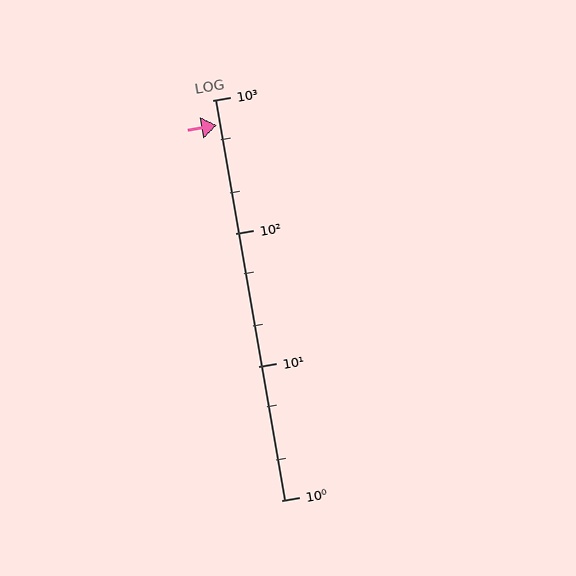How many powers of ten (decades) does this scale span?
The scale spans 3 decades, from 1 to 1000.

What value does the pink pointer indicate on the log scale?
The pointer indicates approximately 650.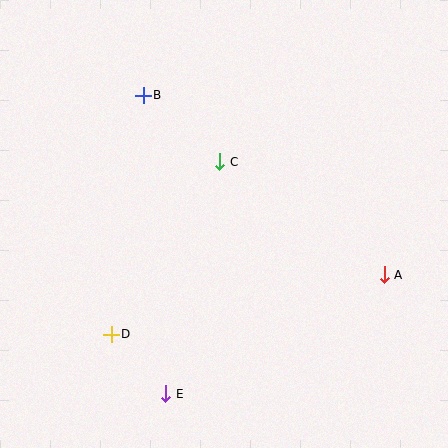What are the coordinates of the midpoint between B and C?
The midpoint between B and C is at (181, 129).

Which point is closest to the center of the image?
Point C at (220, 162) is closest to the center.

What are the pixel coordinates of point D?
Point D is at (111, 334).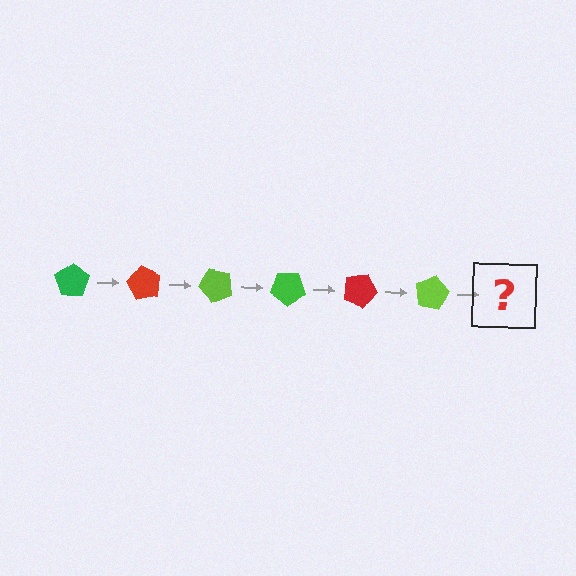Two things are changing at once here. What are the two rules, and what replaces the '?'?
The two rules are that it rotates 60 degrees each step and the color cycles through green, red, and lime. The '?' should be a green pentagon, rotated 360 degrees from the start.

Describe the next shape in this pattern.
It should be a green pentagon, rotated 360 degrees from the start.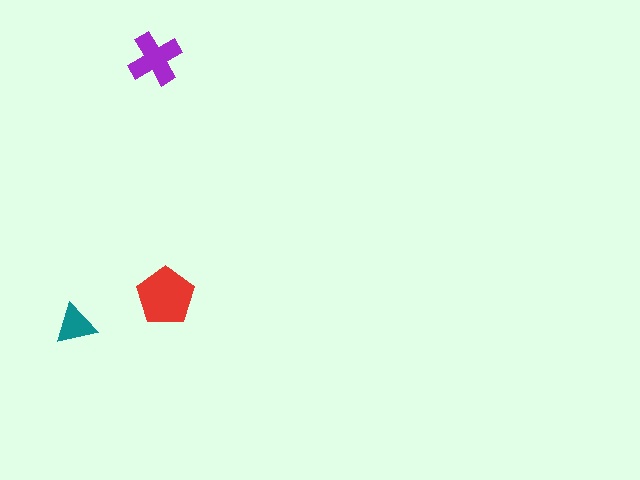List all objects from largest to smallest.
The red pentagon, the purple cross, the teal triangle.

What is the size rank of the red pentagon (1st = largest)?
1st.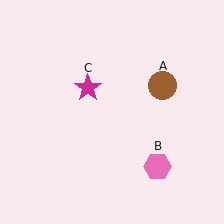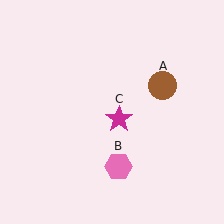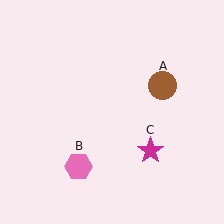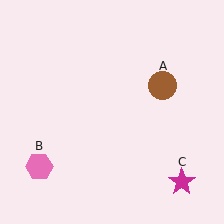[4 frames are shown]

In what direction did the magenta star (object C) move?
The magenta star (object C) moved down and to the right.